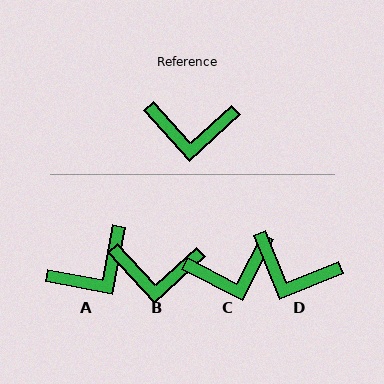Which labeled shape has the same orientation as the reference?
B.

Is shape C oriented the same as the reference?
No, it is off by about 20 degrees.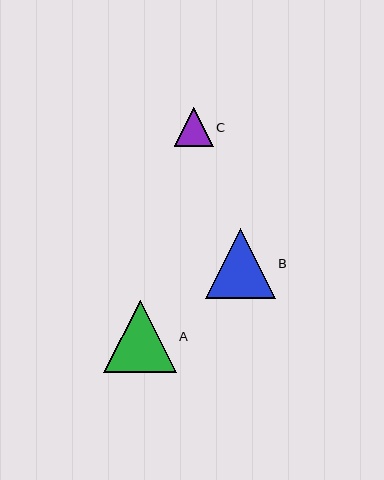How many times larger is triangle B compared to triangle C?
Triangle B is approximately 1.8 times the size of triangle C.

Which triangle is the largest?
Triangle A is the largest with a size of approximately 73 pixels.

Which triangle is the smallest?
Triangle C is the smallest with a size of approximately 39 pixels.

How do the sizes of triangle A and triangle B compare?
Triangle A and triangle B are approximately the same size.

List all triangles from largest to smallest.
From largest to smallest: A, B, C.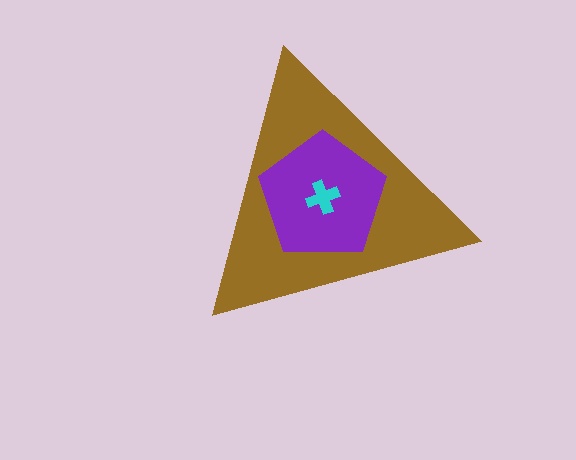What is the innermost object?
The cyan cross.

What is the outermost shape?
The brown triangle.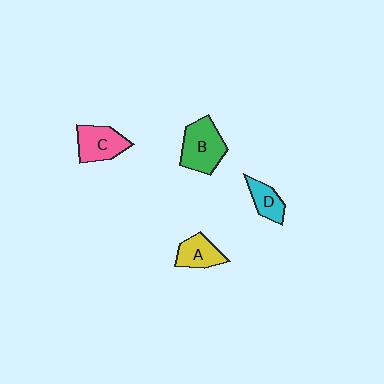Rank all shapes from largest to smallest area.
From largest to smallest: B (green), C (pink), A (yellow), D (cyan).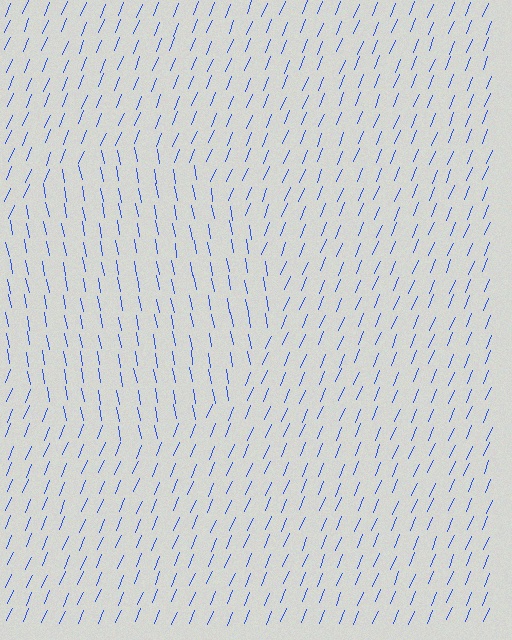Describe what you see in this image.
The image is filled with small blue line segments. A circle region in the image has lines oriented differently from the surrounding lines, creating a visible texture boundary.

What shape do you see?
I see a circle.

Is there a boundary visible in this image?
Yes, there is a texture boundary formed by a change in line orientation.